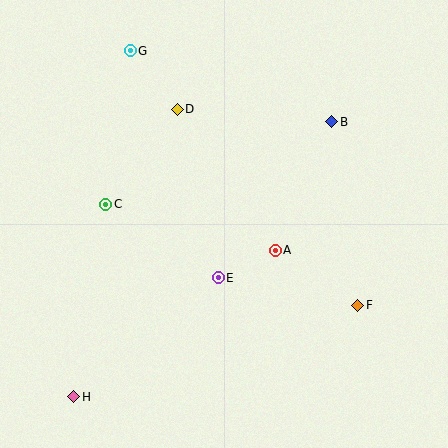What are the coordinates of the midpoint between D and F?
The midpoint between D and F is at (267, 207).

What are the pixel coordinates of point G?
Point G is at (130, 51).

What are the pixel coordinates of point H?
Point H is at (74, 397).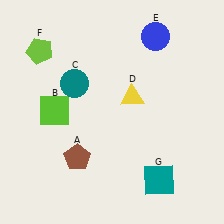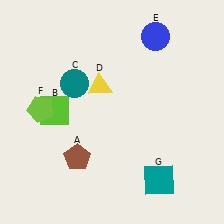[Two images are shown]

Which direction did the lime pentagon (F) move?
The lime pentagon (F) moved down.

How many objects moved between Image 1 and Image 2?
2 objects moved between the two images.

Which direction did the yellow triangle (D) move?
The yellow triangle (D) moved left.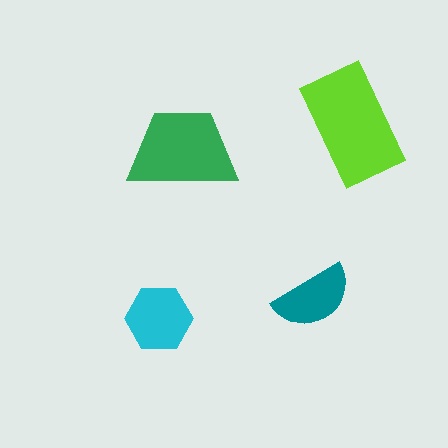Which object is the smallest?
The teal semicircle.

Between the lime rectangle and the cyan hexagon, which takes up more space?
The lime rectangle.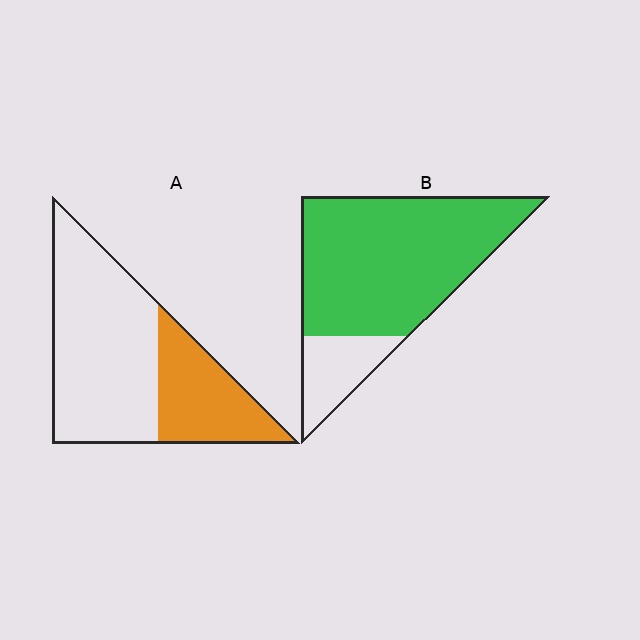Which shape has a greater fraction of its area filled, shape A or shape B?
Shape B.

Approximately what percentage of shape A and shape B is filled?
A is approximately 35% and B is approximately 80%.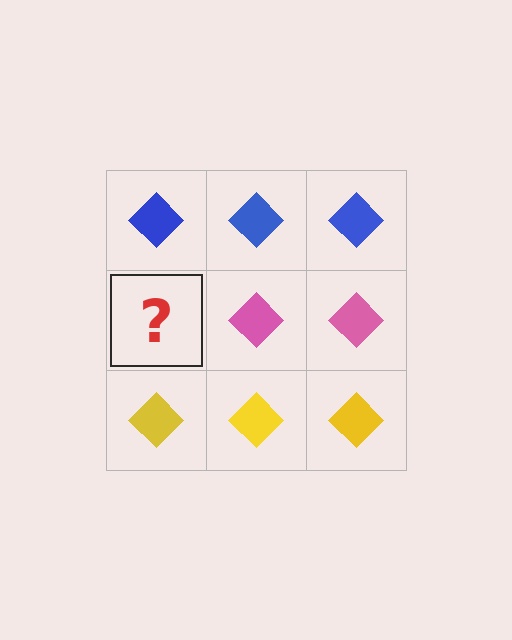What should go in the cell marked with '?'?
The missing cell should contain a pink diamond.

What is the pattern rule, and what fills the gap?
The rule is that each row has a consistent color. The gap should be filled with a pink diamond.